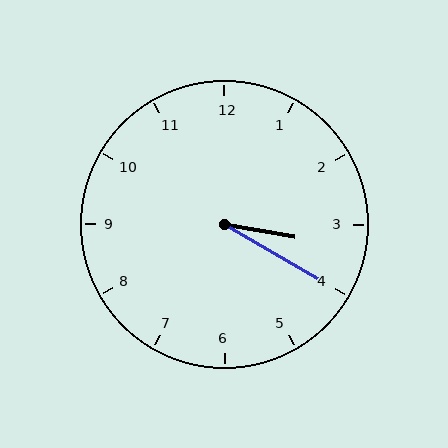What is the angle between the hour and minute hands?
Approximately 20 degrees.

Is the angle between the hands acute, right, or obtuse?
It is acute.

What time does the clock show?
3:20.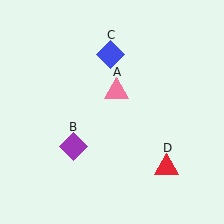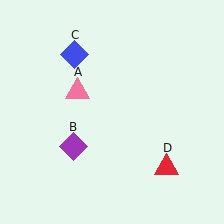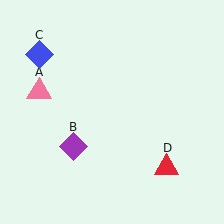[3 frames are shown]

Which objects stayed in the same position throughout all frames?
Purple diamond (object B) and red triangle (object D) remained stationary.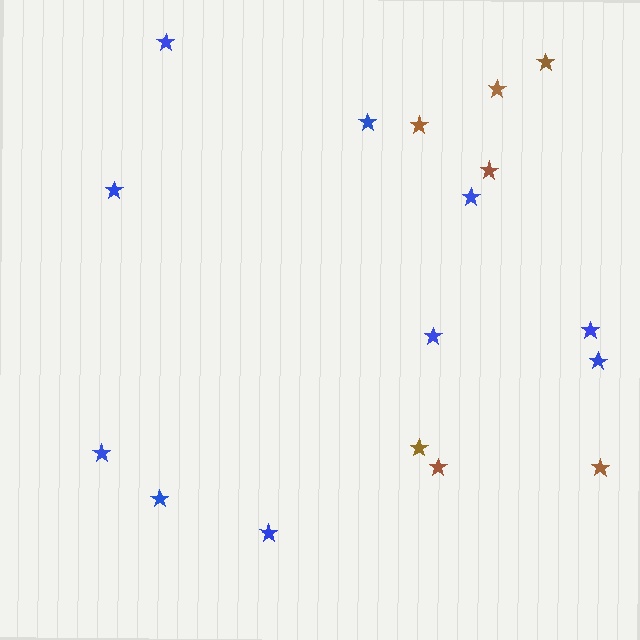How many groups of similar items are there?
There are 2 groups: one group of brown stars (7) and one group of blue stars (10).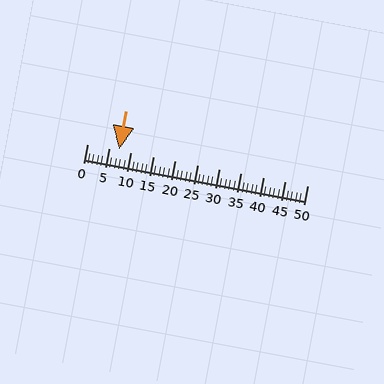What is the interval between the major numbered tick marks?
The major tick marks are spaced 5 units apart.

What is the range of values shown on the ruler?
The ruler shows values from 0 to 50.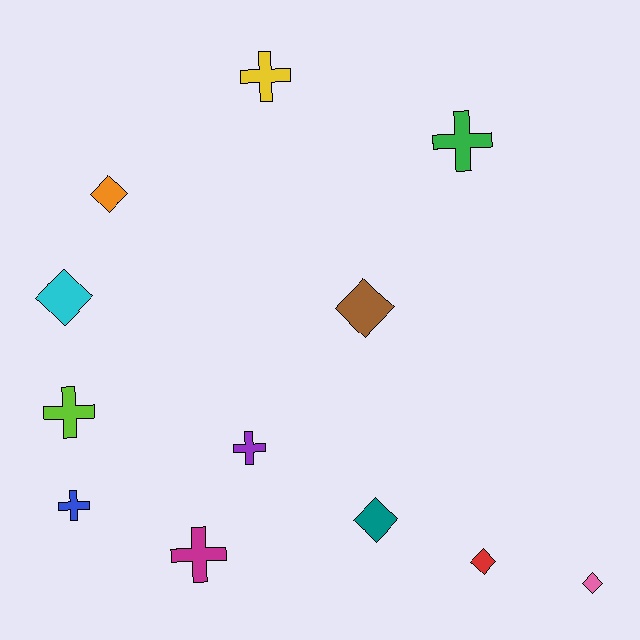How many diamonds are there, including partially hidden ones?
There are 6 diamonds.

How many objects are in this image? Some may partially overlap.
There are 12 objects.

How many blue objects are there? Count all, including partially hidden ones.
There is 1 blue object.